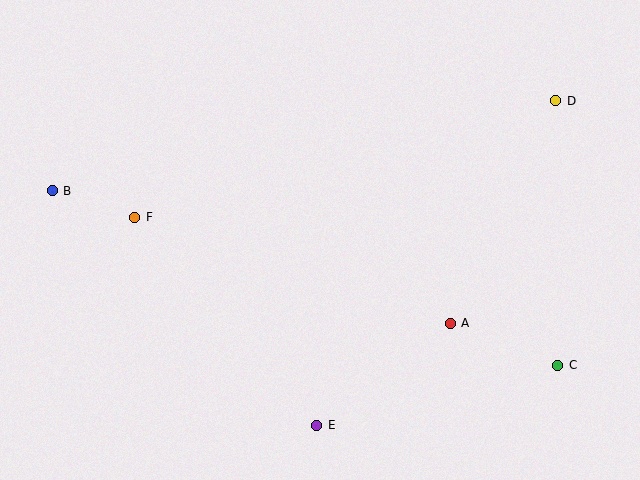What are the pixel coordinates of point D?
Point D is at (556, 101).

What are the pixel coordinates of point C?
Point C is at (558, 365).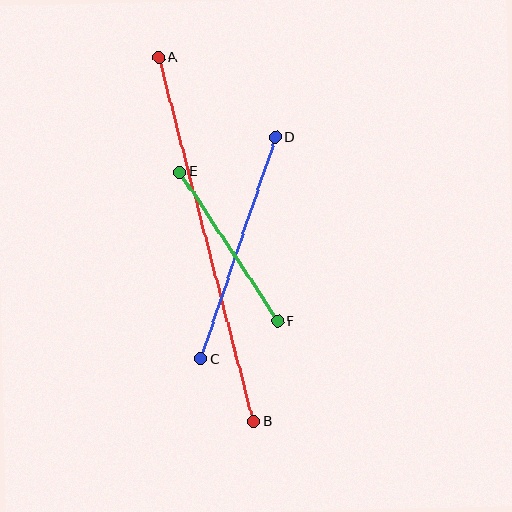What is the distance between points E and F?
The distance is approximately 179 pixels.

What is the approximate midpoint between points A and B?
The midpoint is at approximately (206, 239) pixels.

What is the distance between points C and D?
The distance is approximately 234 pixels.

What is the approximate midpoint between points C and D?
The midpoint is at approximately (238, 248) pixels.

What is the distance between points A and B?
The distance is approximately 376 pixels.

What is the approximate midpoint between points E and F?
The midpoint is at approximately (229, 247) pixels.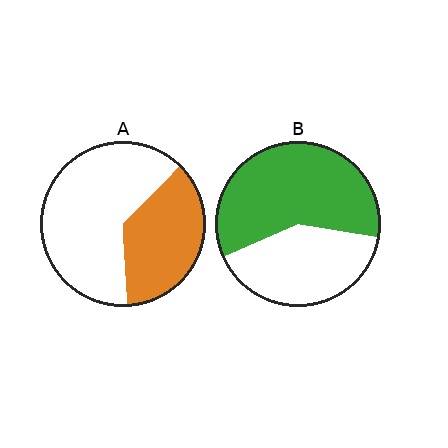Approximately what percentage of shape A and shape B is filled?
A is approximately 35% and B is approximately 60%.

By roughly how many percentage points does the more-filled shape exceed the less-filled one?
By roughly 20 percentage points (B over A).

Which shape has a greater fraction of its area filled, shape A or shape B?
Shape B.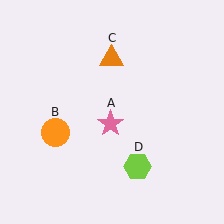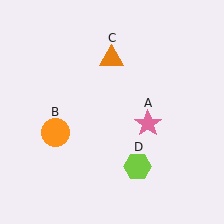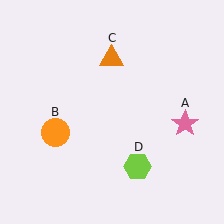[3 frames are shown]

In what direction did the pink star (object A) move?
The pink star (object A) moved right.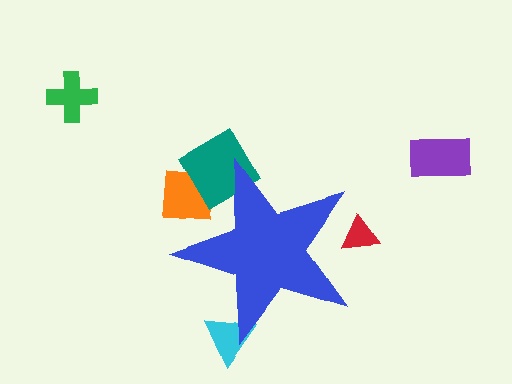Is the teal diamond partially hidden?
Yes, the teal diamond is partially hidden behind the blue star.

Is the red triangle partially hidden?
Yes, the red triangle is partially hidden behind the blue star.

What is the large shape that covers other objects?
A blue star.